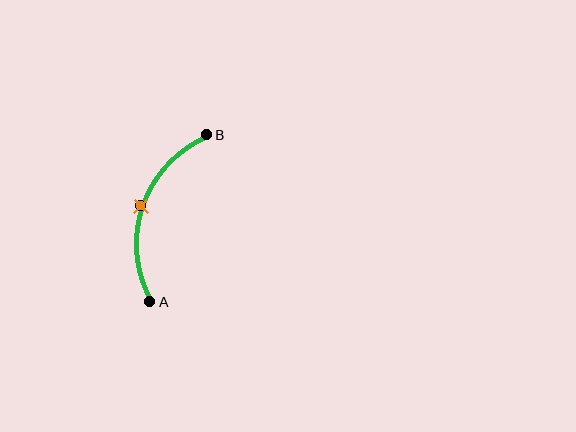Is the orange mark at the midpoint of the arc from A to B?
Yes. The orange mark lies on the arc at equal arc-length from both A and B — it is the arc midpoint.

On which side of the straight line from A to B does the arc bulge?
The arc bulges to the left of the straight line connecting A and B.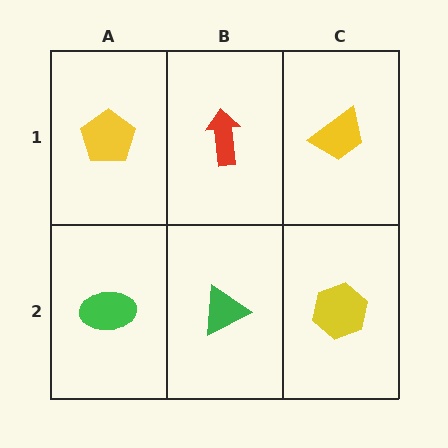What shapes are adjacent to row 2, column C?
A yellow trapezoid (row 1, column C), a green triangle (row 2, column B).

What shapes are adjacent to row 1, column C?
A yellow hexagon (row 2, column C), a red arrow (row 1, column B).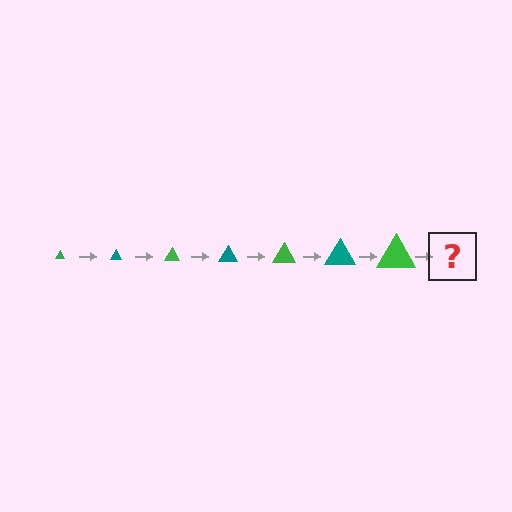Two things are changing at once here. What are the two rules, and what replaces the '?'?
The two rules are that the triangle grows larger each step and the color cycles through green and teal. The '?' should be a teal triangle, larger than the previous one.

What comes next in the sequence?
The next element should be a teal triangle, larger than the previous one.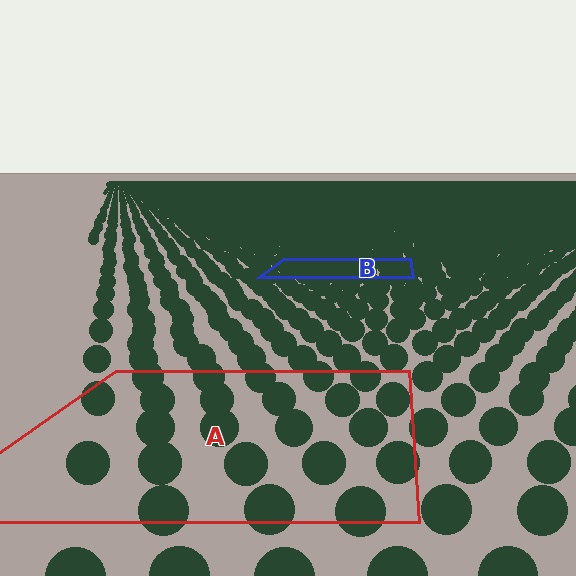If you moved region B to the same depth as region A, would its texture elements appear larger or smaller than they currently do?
They would appear larger. At a closer depth, the same texture elements are projected at a bigger on-screen size.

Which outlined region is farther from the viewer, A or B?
Region B is farther from the viewer — the texture elements inside it appear smaller and more densely packed.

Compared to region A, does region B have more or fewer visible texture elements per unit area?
Region B has more texture elements per unit area — they are packed more densely because it is farther away.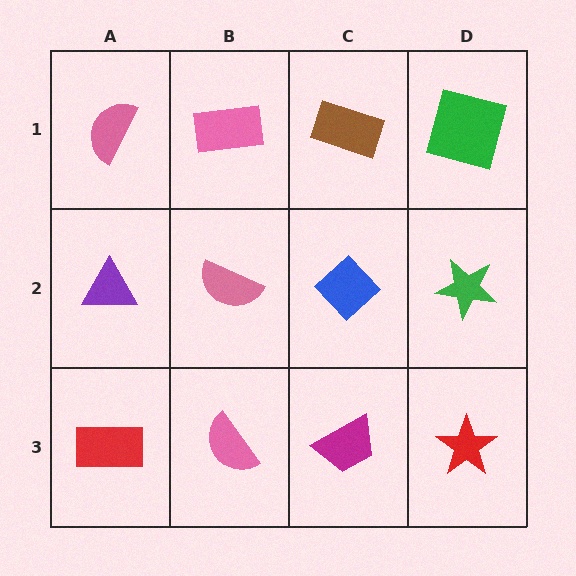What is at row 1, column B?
A pink rectangle.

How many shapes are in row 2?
4 shapes.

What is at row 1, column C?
A brown rectangle.